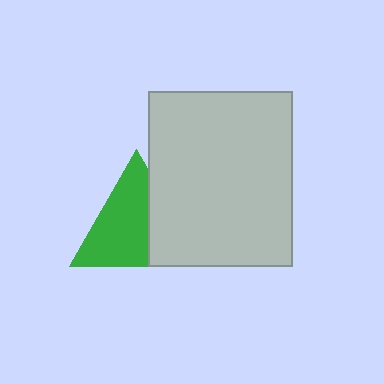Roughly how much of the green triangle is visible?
About half of it is visible (roughly 64%).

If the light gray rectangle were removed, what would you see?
You would see the complete green triangle.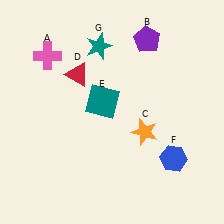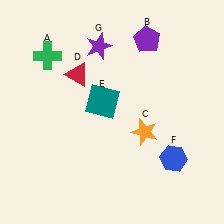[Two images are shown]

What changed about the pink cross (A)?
In Image 1, A is pink. In Image 2, it changed to green.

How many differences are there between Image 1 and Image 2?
There are 2 differences between the two images.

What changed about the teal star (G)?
In Image 1, G is teal. In Image 2, it changed to purple.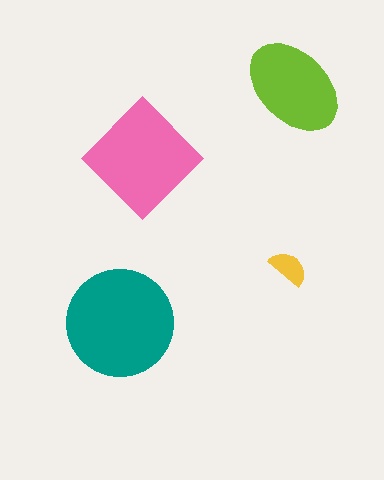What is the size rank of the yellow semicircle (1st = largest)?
4th.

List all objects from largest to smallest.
The teal circle, the pink diamond, the lime ellipse, the yellow semicircle.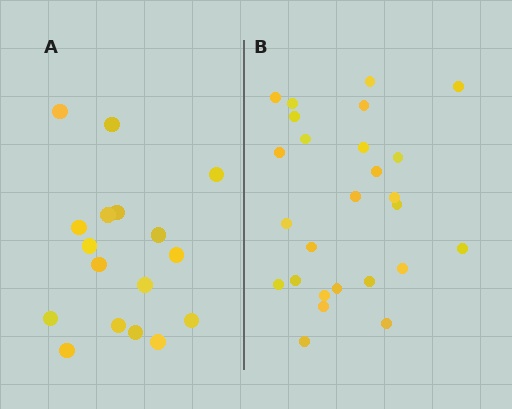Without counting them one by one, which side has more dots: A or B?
Region B (the right region) has more dots.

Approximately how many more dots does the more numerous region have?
Region B has roughly 8 or so more dots than region A.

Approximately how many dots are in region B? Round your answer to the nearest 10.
About 30 dots. (The exact count is 26, which rounds to 30.)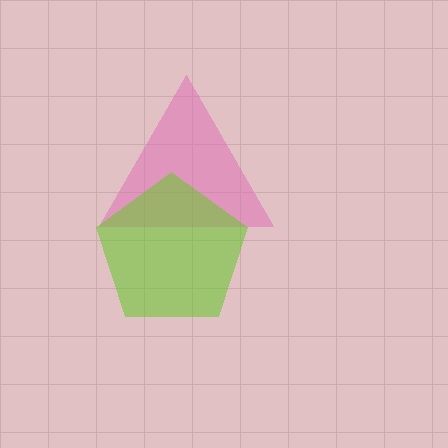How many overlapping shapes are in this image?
There are 2 overlapping shapes in the image.